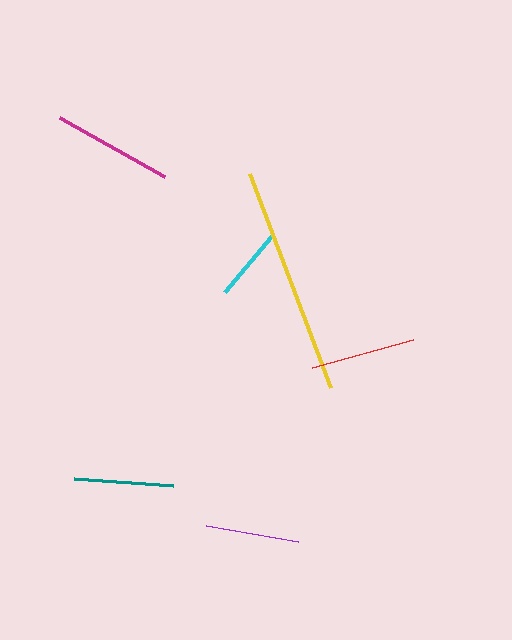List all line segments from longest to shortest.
From longest to shortest: yellow, magenta, red, teal, purple, cyan.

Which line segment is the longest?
The yellow line is the longest at approximately 229 pixels.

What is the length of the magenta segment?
The magenta segment is approximately 120 pixels long.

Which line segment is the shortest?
The cyan line is the shortest at approximately 73 pixels.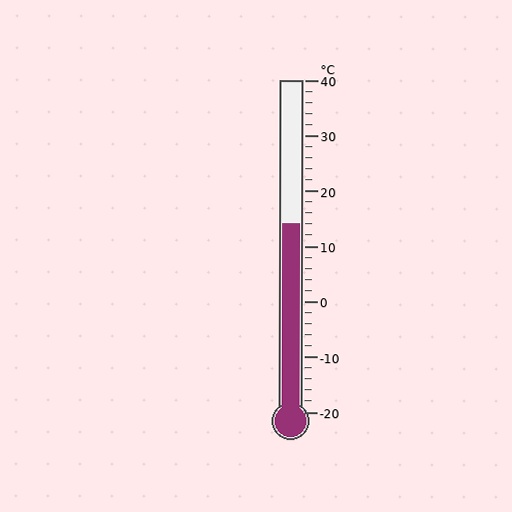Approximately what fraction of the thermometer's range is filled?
The thermometer is filled to approximately 55% of its range.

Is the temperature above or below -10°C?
The temperature is above -10°C.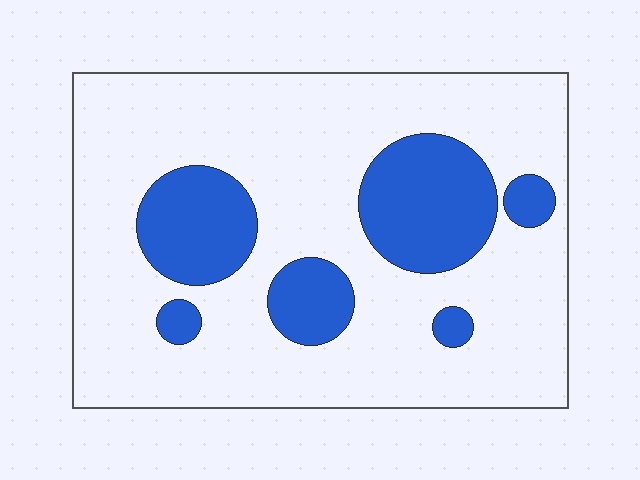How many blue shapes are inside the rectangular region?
6.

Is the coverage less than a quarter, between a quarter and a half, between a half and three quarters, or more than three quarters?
Less than a quarter.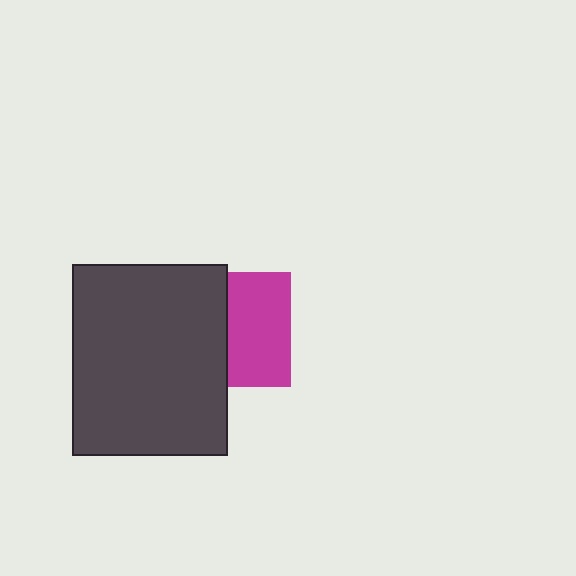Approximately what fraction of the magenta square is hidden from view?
Roughly 45% of the magenta square is hidden behind the dark gray rectangle.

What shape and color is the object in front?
The object in front is a dark gray rectangle.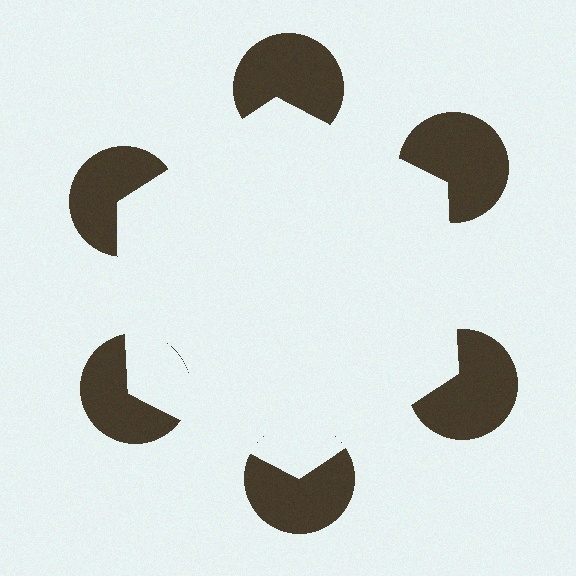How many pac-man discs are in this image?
There are 6 — one at each vertex of the illusory hexagon.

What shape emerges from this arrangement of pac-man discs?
An illusory hexagon — its edges are inferred from the aligned wedge cuts in the pac-man discs, not physically drawn.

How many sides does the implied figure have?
6 sides.